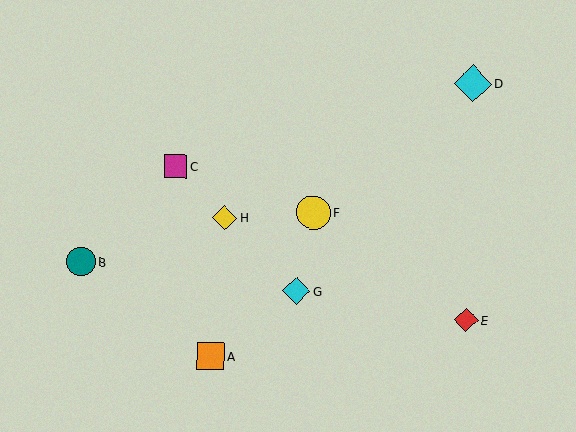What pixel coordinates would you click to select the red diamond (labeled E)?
Click at (466, 320) to select the red diamond E.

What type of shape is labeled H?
Shape H is a yellow diamond.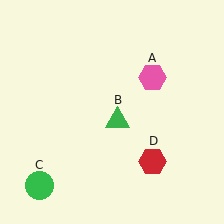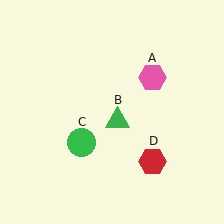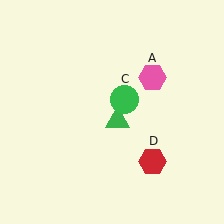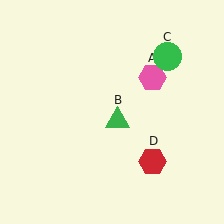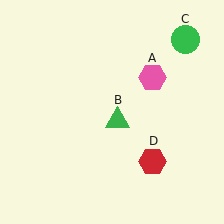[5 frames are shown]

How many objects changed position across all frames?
1 object changed position: green circle (object C).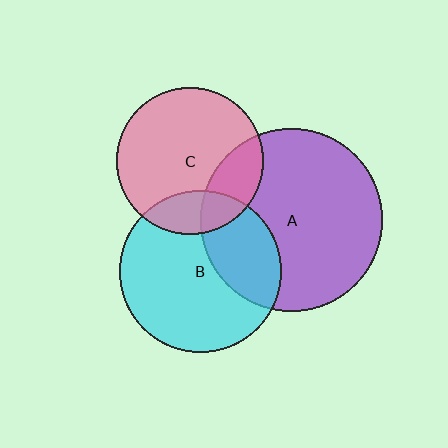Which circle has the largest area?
Circle A (purple).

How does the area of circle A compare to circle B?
Approximately 1.3 times.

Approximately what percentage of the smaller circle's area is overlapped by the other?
Approximately 20%.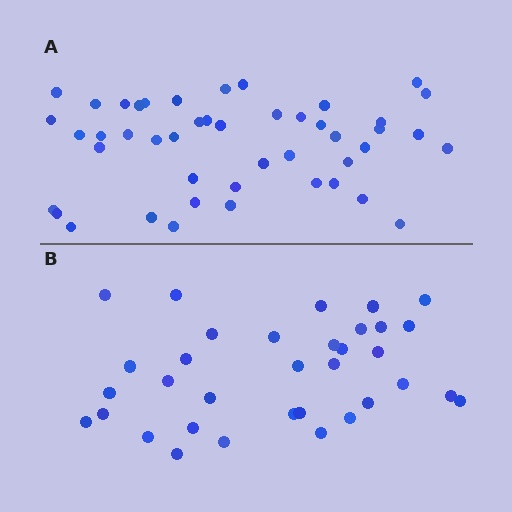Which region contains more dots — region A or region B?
Region A (the top region) has more dots.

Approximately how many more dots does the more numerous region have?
Region A has roughly 12 or so more dots than region B.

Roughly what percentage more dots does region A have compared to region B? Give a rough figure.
About 35% more.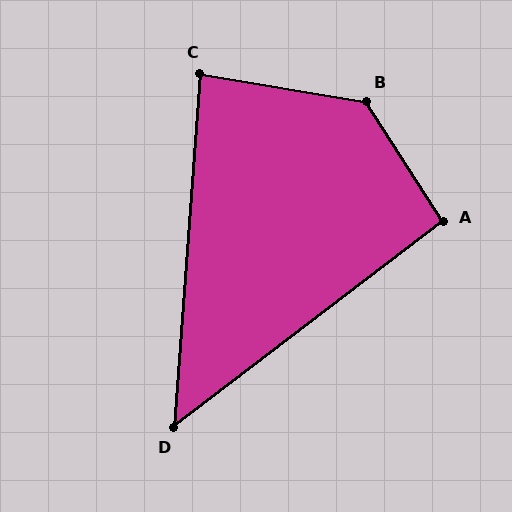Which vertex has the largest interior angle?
B, at approximately 132 degrees.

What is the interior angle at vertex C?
Approximately 85 degrees (approximately right).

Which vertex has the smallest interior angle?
D, at approximately 48 degrees.